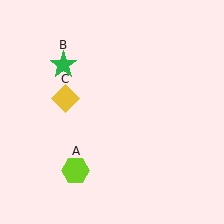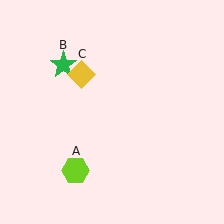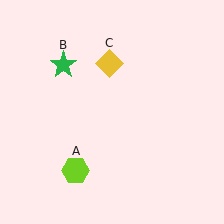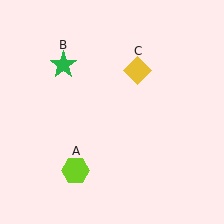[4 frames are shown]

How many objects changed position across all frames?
1 object changed position: yellow diamond (object C).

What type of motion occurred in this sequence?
The yellow diamond (object C) rotated clockwise around the center of the scene.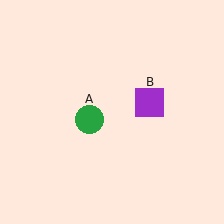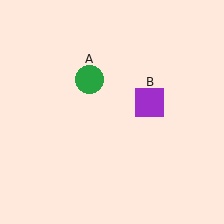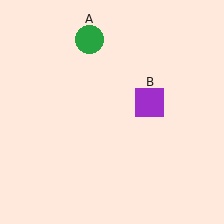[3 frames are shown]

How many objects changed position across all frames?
1 object changed position: green circle (object A).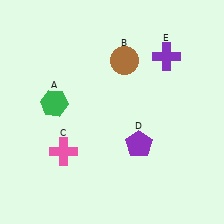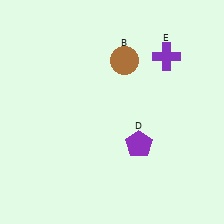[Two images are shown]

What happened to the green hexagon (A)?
The green hexagon (A) was removed in Image 2. It was in the top-left area of Image 1.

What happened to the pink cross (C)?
The pink cross (C) was removed in Image 2. It was in the bottom-left area of Image 1.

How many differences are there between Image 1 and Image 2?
There are 2 differences between the two images.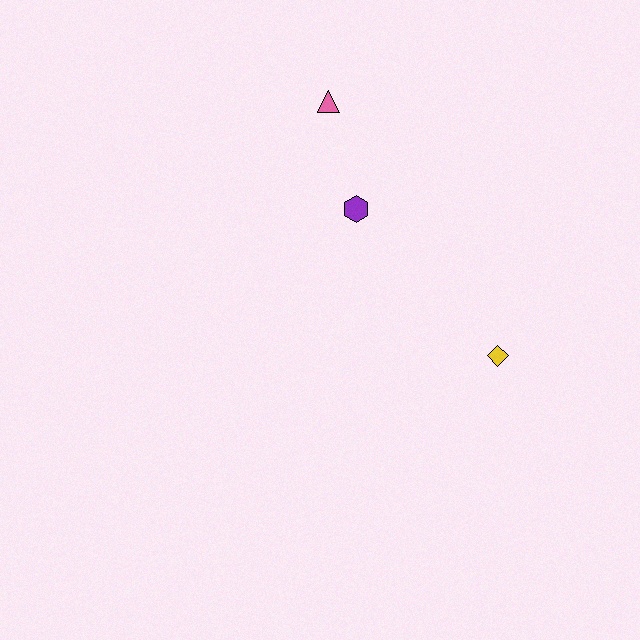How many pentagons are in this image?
There are no pentagons.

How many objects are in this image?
There are 3 objects.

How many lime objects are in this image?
There are no lime objects.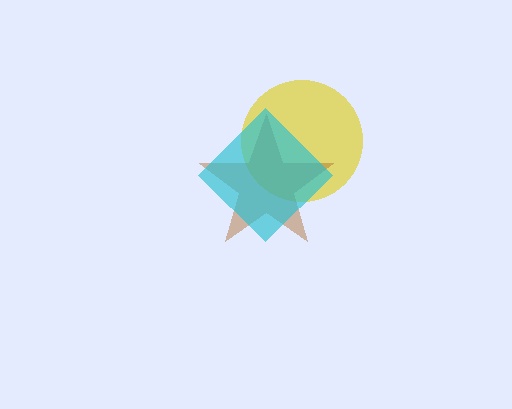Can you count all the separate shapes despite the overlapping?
Yes, there are 3 separate shapes.